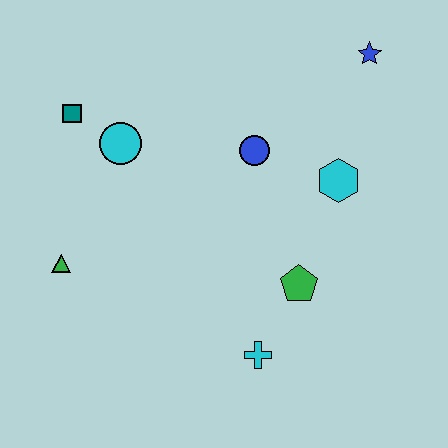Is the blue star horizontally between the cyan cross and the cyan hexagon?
No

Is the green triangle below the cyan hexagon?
Yes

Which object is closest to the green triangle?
The cyan circle is closest to the green triangle.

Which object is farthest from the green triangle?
The blue star is farthest from the green triangle.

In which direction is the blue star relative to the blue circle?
The blue star is to the right of the blue circle.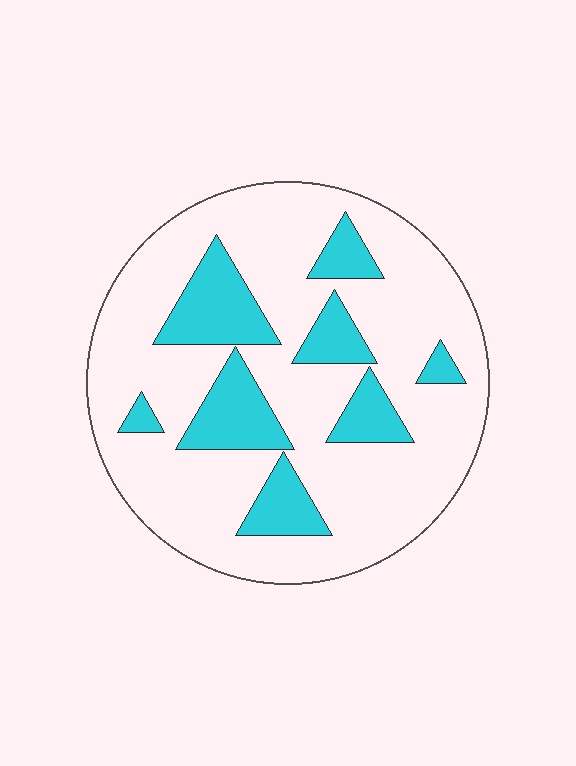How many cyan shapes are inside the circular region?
8.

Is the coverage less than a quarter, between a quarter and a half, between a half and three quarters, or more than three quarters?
Less than a quarter.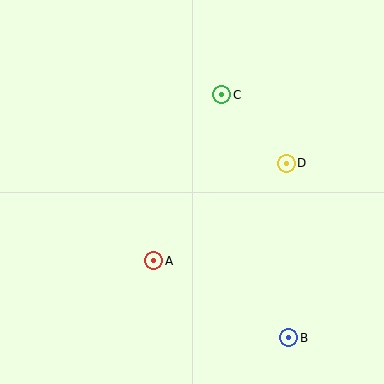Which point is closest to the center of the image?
Point A at (154, 261) is closest to the center.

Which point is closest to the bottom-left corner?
Point A is closest to the bottom-left corner.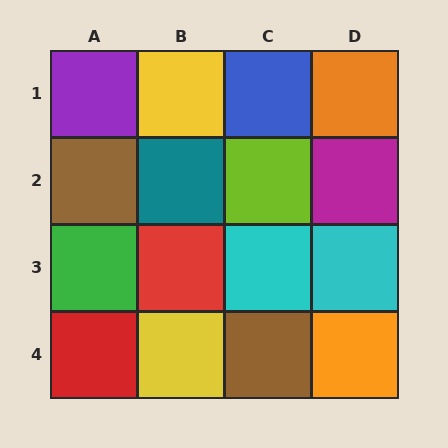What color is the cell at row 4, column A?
Red.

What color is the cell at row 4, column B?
Yellow.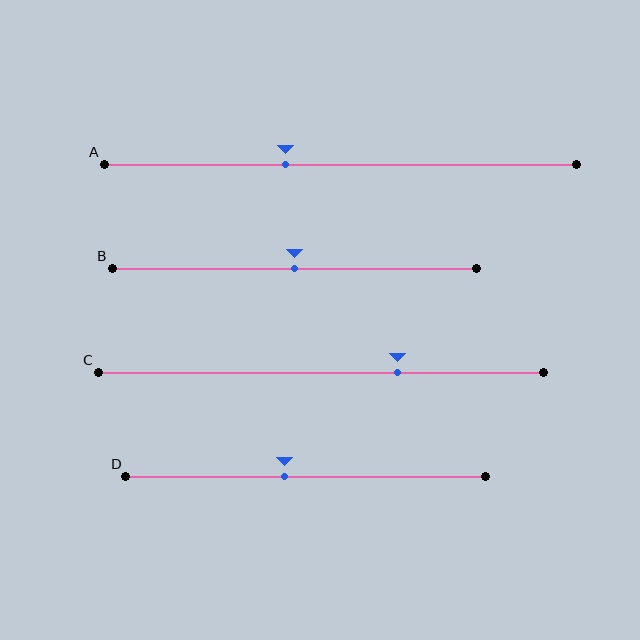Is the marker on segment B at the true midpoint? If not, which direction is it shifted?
Yes, the marker on segment B is at the true midpoint.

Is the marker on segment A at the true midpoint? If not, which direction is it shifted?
No, the marker on segment A is shifted to the left by about 12% of the segment length.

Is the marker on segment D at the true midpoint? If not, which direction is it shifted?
No, the marker on segment D is shifted to the left by about 6% of the segment length.